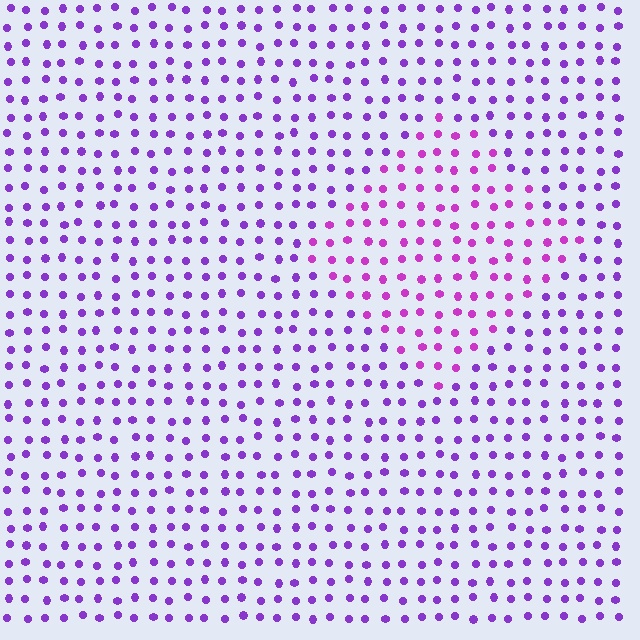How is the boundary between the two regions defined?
The boundary is defined purely by a slight shift in hue (about 29 degrees). Spacing, size, and orientation are identical on both sides.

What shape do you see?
I see a diamond.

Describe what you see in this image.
The image is filled with small purple elements in a uniform arrangement. A diamond-shaped region is visible where the elements are tinted to a slightly different hue, forming a subtle color boundary.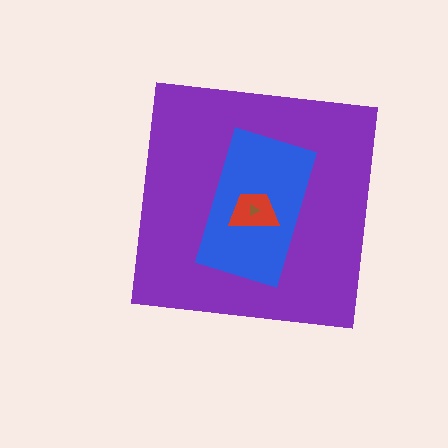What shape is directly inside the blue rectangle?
The red trapezoid.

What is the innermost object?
The brown triangle.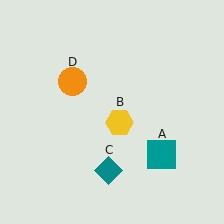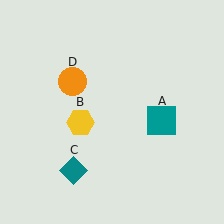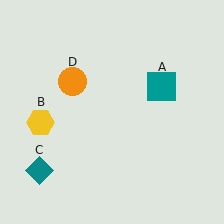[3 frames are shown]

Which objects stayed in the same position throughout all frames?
Orange circle (object D) remained stationary.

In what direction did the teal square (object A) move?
The teal square (object A) moved up.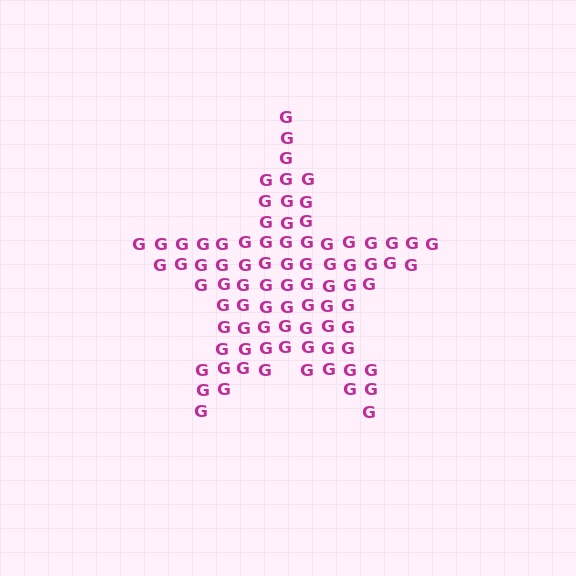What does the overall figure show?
The overall figure shows a star.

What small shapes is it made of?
It is made of small letter G's.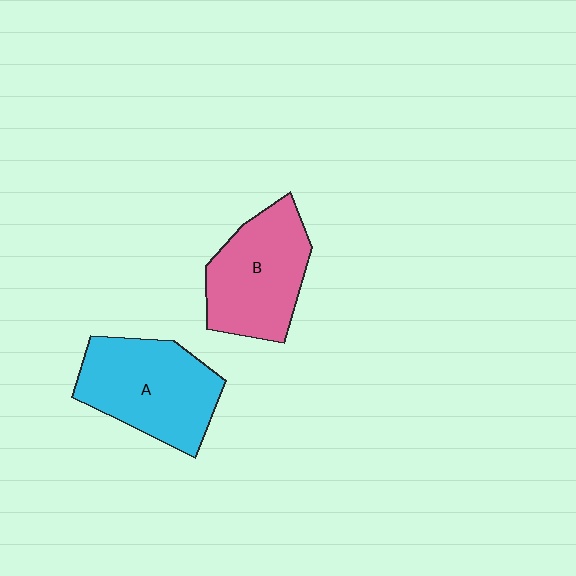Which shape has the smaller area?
Shape B (pink).